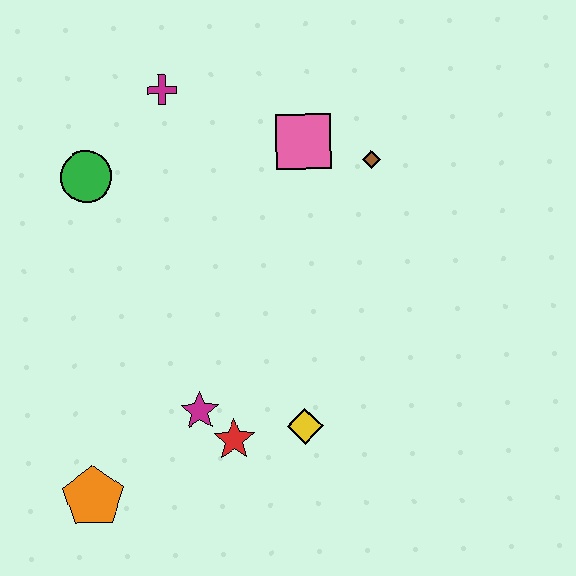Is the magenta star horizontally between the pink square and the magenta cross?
Yes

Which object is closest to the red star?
The magenta star is closest to the red star.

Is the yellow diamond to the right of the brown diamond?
No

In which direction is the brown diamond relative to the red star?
The brown diamond is above the red star.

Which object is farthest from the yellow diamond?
The magenta cross is farthest from the yellow diamond.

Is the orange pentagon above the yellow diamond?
No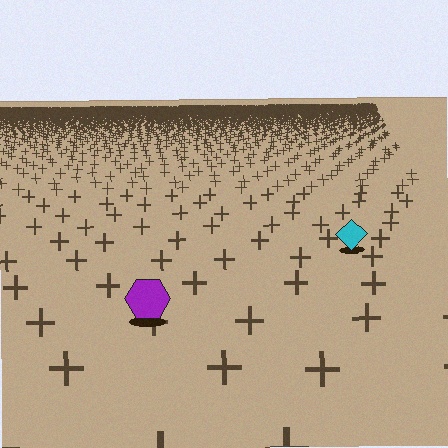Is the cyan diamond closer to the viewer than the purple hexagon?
No. The purple hexagon is closer — you can tell from the texture gradient: the ground texture is coarser near it.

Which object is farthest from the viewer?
The cyan diamond is farthest from the viewer. It appears smaller and the ground texture around it is denser.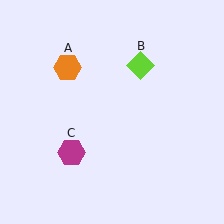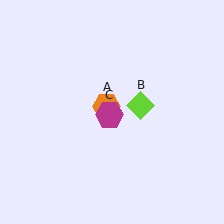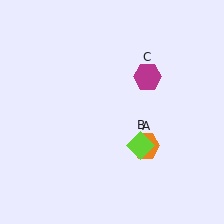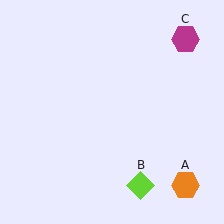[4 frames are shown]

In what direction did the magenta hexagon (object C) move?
The magenta hexagon (object C) moved up and to the right.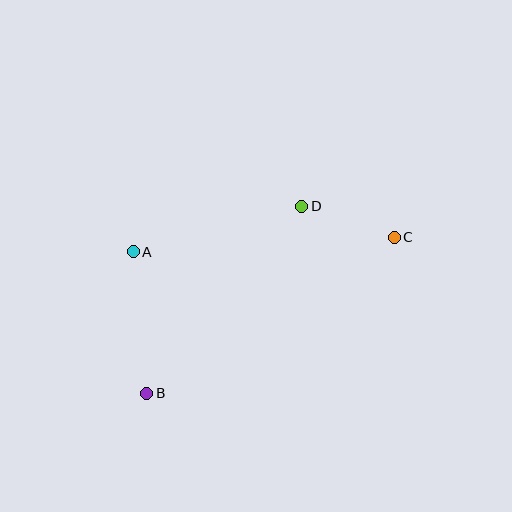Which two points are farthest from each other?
Points B and C are farthest from each other.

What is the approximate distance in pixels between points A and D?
The distance between A and D is approximately 174 pixels.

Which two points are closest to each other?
Points C and D are closest to each other.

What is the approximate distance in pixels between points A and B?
The distance between A and B is approximately 142 pixels.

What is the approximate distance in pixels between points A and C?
The distance between A and C is approximately 261 pixels.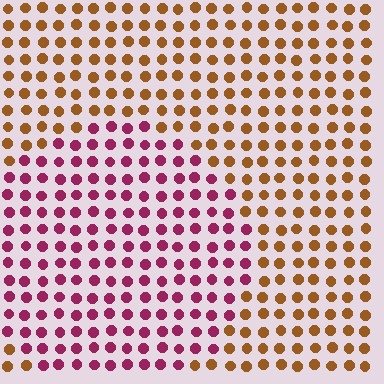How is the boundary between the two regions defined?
The boundary is defined purely by a slight shift in hue (about 59 degrees). Spacing, size, and orientation are identical on both sides.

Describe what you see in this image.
The image is filled with small brown elements in a uniform arrangement. A circle-shaped region is visible where the elements are tinted to a slightly different hue, forming a subtle color boundary.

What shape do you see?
I see a circle.